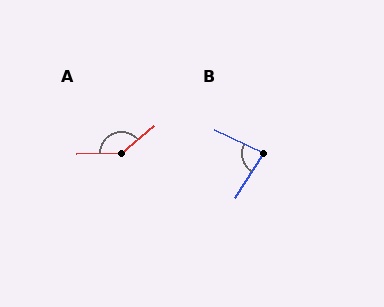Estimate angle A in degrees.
Approximately 141 degrees.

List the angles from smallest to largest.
B (83°), A (141°).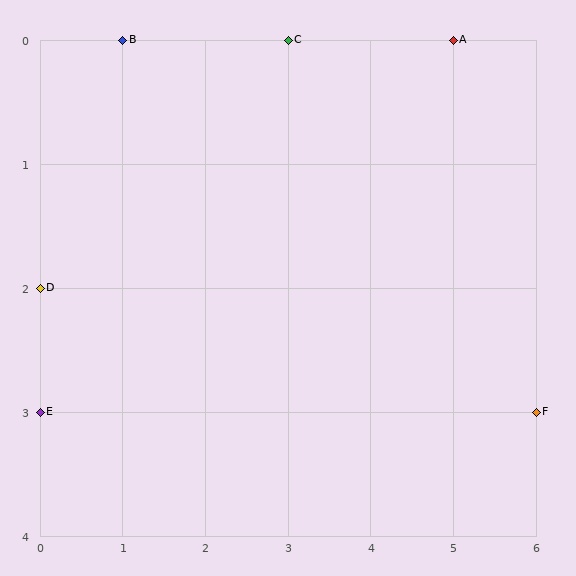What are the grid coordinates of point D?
Point D is at grid coordinates (0, 2).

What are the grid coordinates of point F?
Point F is at grid coordinates (6, 3).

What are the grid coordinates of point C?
Point C is at grid coordinates (3, 0).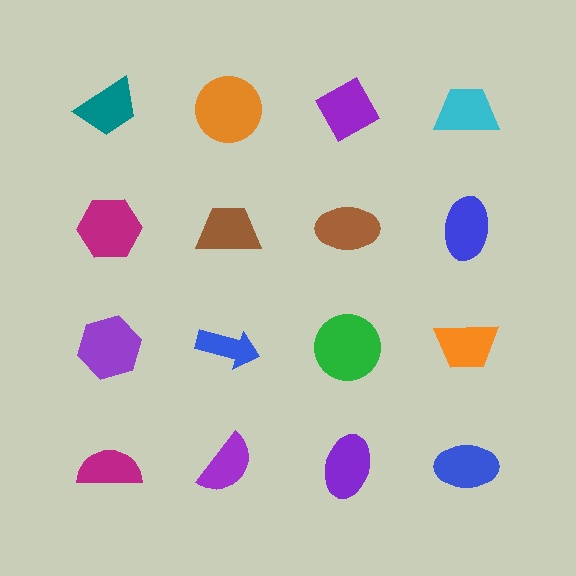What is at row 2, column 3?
A brown ellipse.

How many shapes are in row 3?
4 shapes.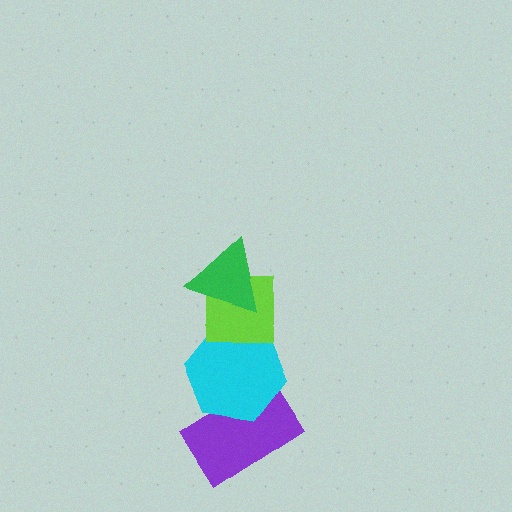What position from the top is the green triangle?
The green triangle is 1st from the top.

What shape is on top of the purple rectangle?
The cyan hexagon is on top of the purple rectangle.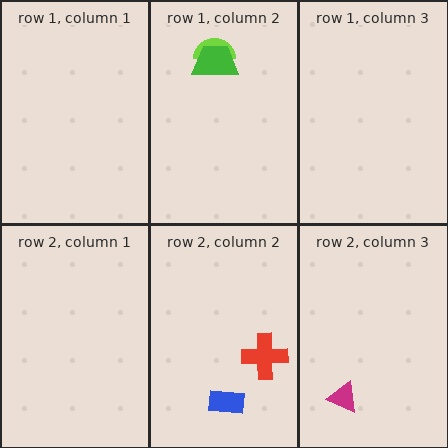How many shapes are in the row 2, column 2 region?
2.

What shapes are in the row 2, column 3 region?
The magenta triangle.